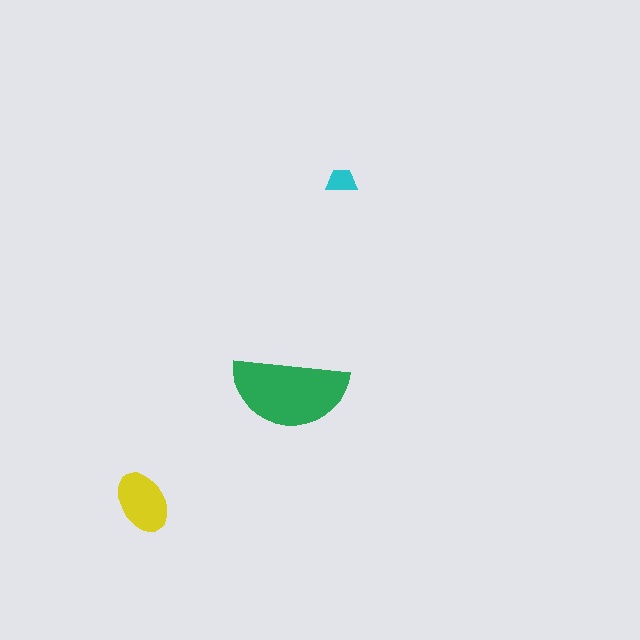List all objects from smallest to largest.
The cyan trapezoid, the yellow ellipse, the green semicircle.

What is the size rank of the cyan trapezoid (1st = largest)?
3rd.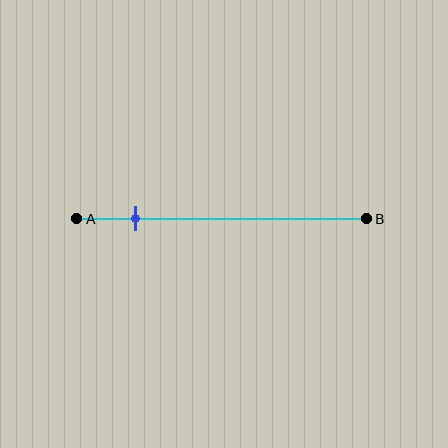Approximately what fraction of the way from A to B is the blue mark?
The blue mark is approximately 20% of the way from A to B.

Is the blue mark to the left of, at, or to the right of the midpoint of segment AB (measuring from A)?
The blue mark is to the left of the midpoint of segment AB.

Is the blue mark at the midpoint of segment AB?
No, the mark is at about 20% from A, not at the 50% midpoint.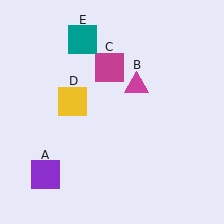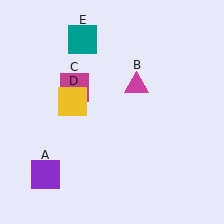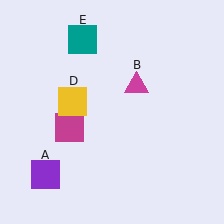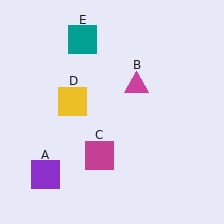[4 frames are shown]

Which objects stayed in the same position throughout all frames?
Purple square (object A) and magenta triangle (object B) and yellow square (object D) and teal square (object E) remained stationary.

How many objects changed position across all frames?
1 object changed position: magenta square (object C).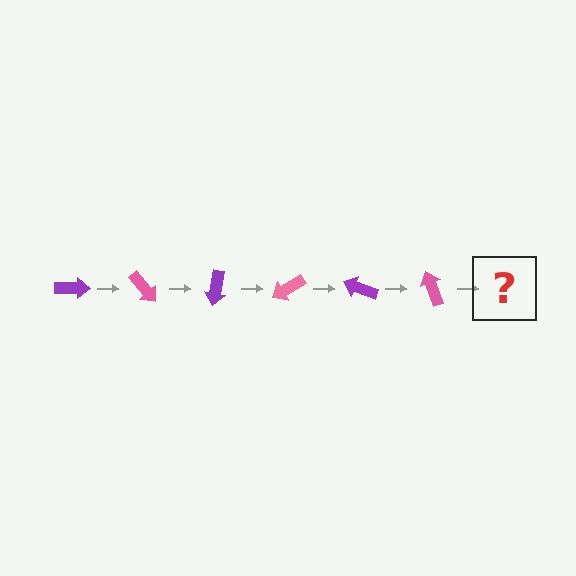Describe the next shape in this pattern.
It should be a purple arrow, rotated 300 degrees from the start.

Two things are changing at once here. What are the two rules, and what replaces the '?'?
The two rules are that it rotates 50 degrees each step and the color cycles through purple and pink. The '?' should be a purple arrow, rotated 300 degrees from the start.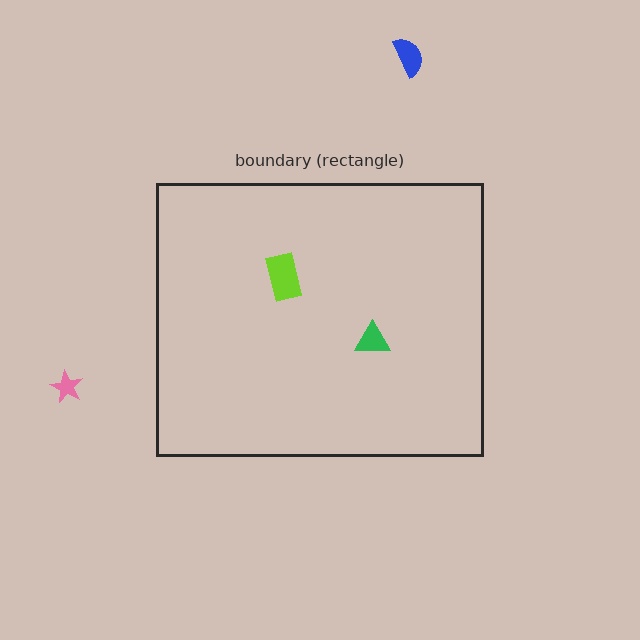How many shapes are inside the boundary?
2 inside, 2 outside.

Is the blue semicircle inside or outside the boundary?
Outside.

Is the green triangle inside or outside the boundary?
Inside.